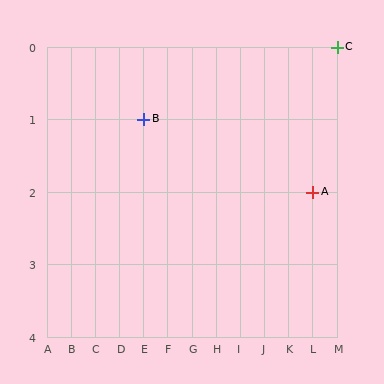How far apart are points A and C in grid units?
Points A and C are 1 column and 2 rows apart (about 2.2 grid units diagonally).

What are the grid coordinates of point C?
Point C is at grid coordinates (M, 0).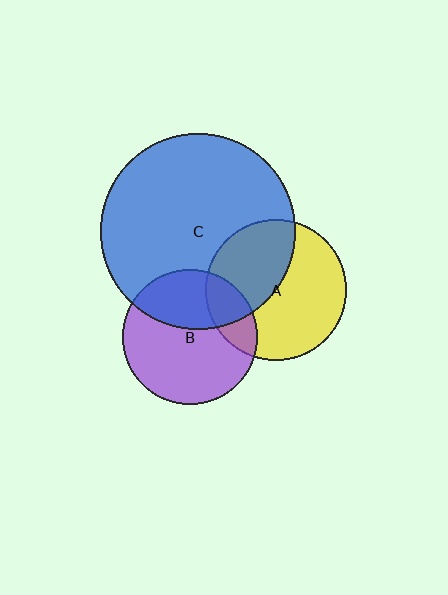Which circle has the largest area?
Circle C (blue).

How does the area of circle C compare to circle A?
Approximately 1.9 times.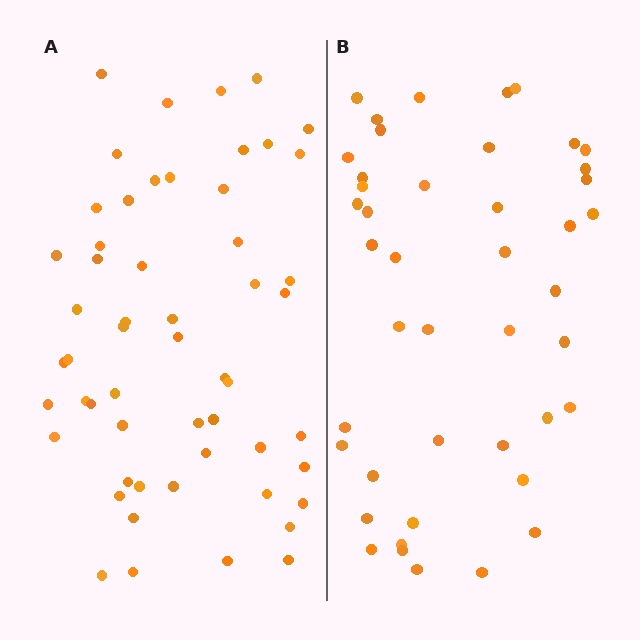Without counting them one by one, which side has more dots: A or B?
Region A (the left region) has more dots.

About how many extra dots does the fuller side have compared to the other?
Region A has roughly 12 or so more dots than region B.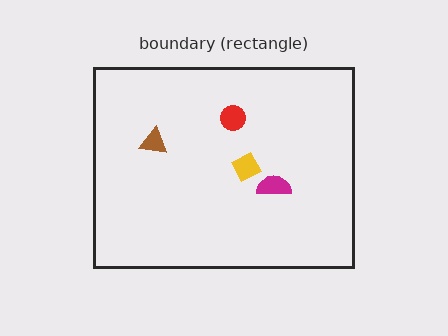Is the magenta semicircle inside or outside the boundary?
Inside.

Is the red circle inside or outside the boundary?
Inside.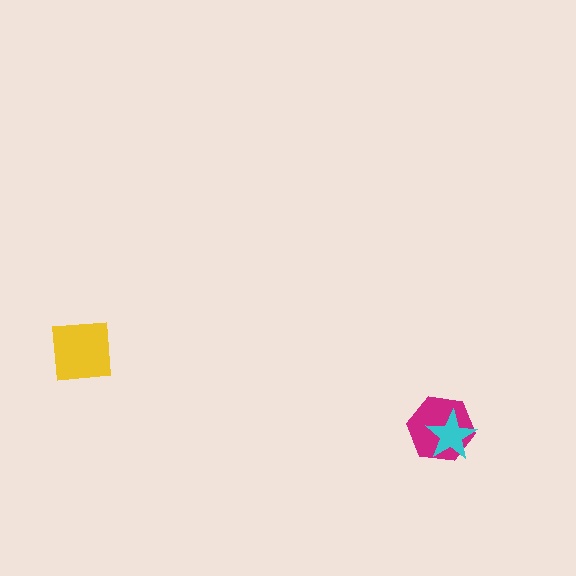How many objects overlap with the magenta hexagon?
1 object overlaps with the magenta hexagon.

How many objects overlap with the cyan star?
1 object overlaps with the cyan star.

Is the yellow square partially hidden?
No, no other shape covers it.